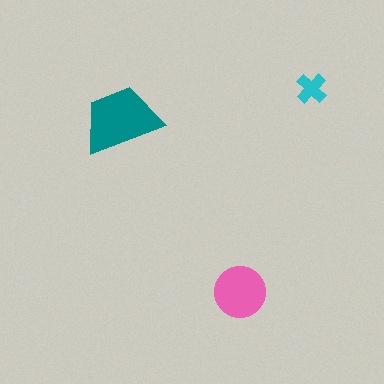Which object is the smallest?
The cyan cross.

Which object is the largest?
The teal trapezoid.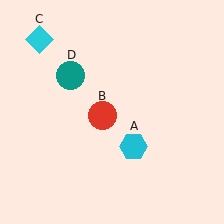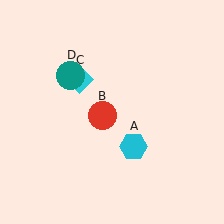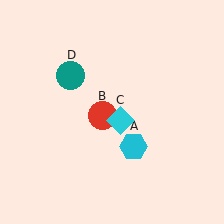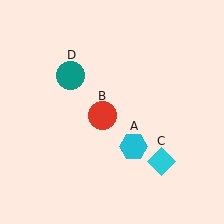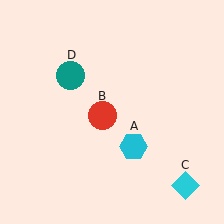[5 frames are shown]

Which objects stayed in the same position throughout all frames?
Cyan hexagon (object A) and red circle (object B) and teal circle (object D) remained stationary.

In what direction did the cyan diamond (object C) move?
The cyan diamond (object C) moved down and to the right.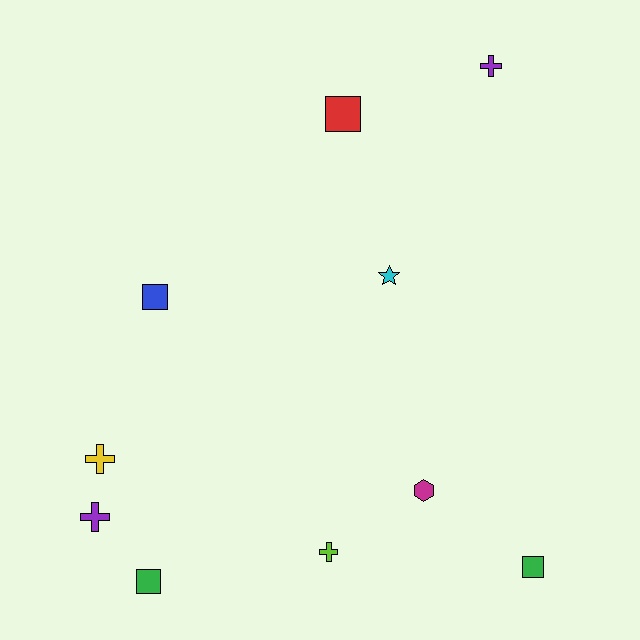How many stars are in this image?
There is 1 star.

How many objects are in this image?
There are 10 objects.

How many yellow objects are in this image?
There is 1 yellow object.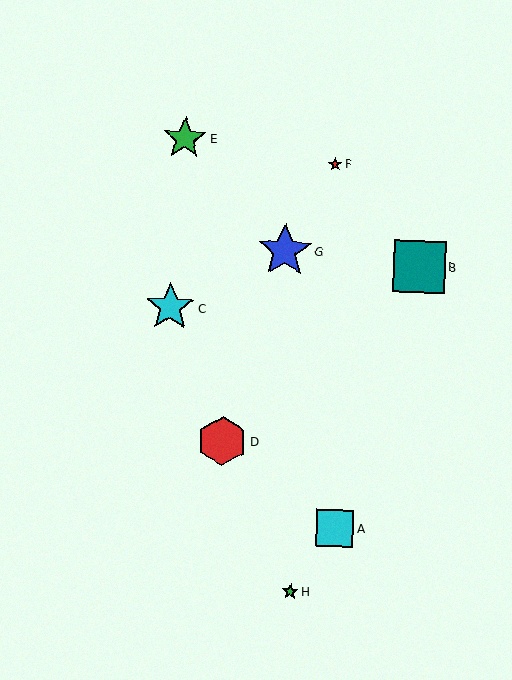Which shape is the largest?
The blue star (labeled G) is the largest.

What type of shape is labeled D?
Shape D is a red hexagon.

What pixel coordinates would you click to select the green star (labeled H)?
Click at (290, 592) to select the green star H.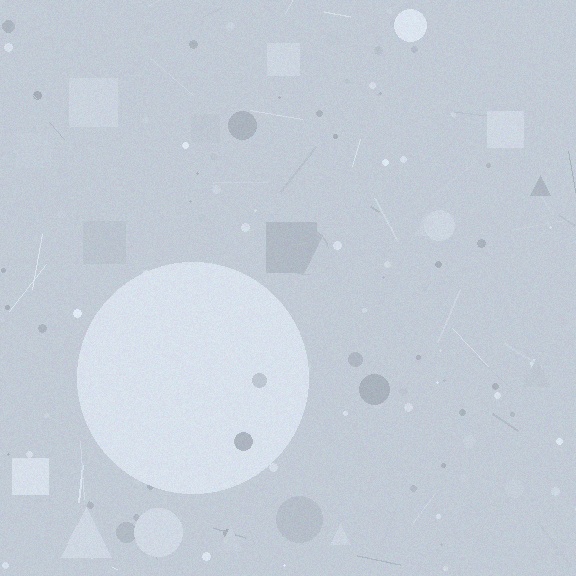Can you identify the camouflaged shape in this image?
The camouflaged shape is a circle.